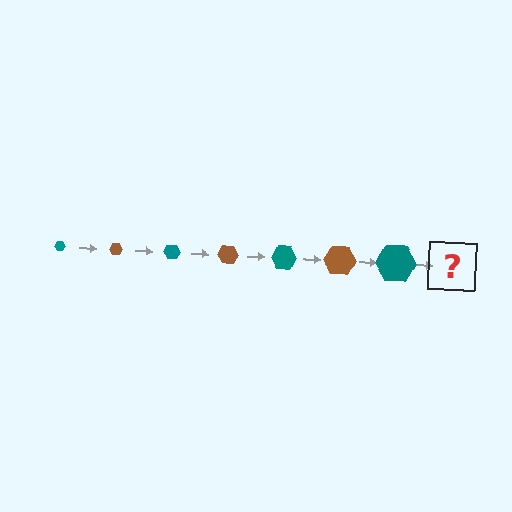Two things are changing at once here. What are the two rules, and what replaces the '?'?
The two rules are that the hexagon grows larger each step and the color cycles through teal and brown. The '?' should be a brown hexagon, larger than the previous one.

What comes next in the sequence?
The next element should be a brown hexagon, larger than the previous one.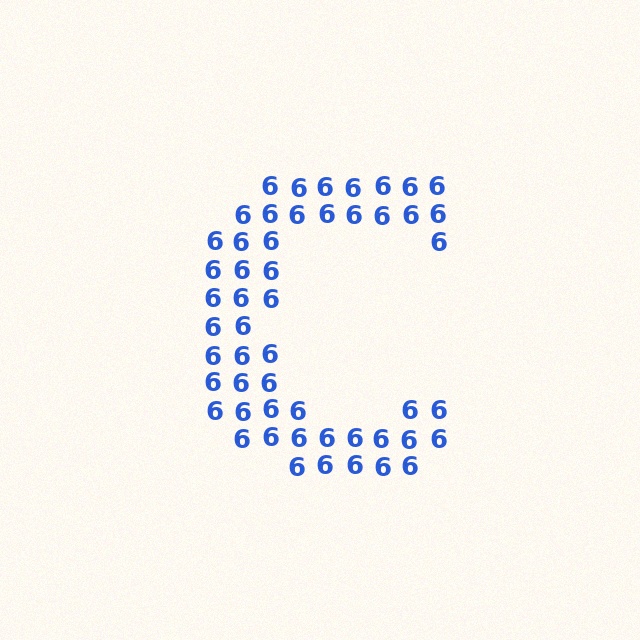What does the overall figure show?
The overall figure shows the letter C.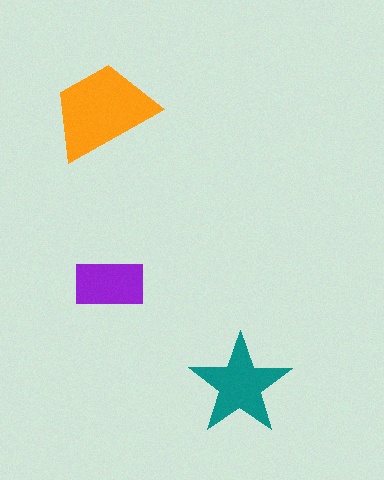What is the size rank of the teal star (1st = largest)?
2nd.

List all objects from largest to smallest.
The orange trapezoid, the teal star, the purple rectangle.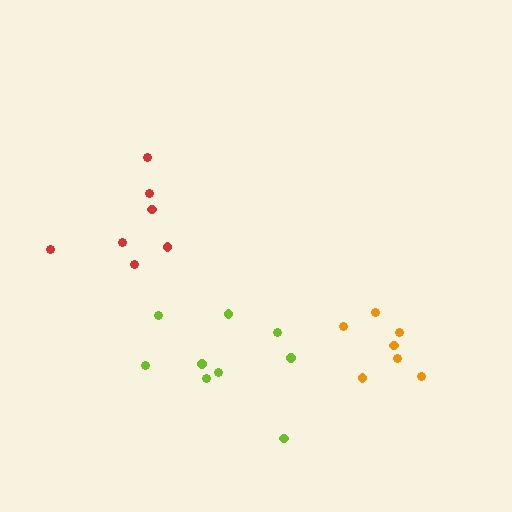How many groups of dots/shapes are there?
There are 3 groups.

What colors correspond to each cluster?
The clusters are colored: orange, red, lime.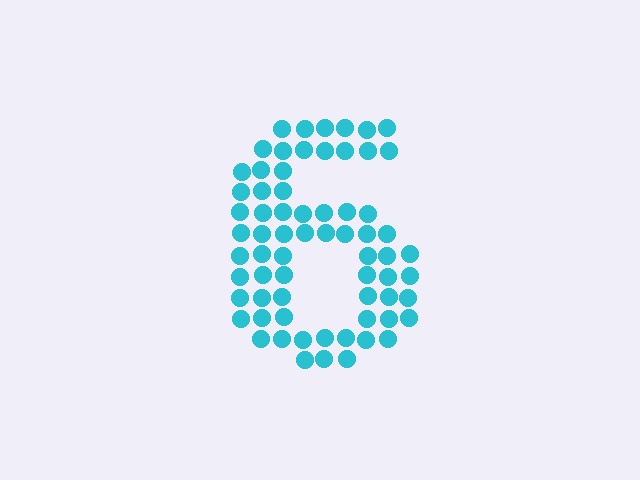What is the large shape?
The large shape is the digit 6.